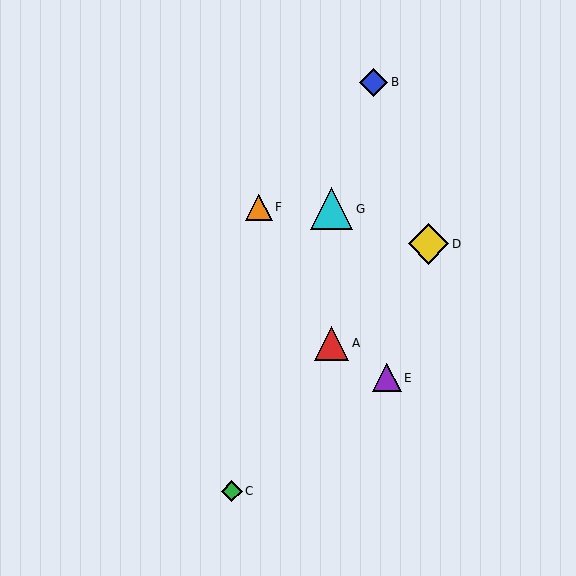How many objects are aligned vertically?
2 objects (A, G) are aligned vertically.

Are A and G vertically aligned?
Yes, both are at x≈332.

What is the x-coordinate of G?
Object G is at x≈332.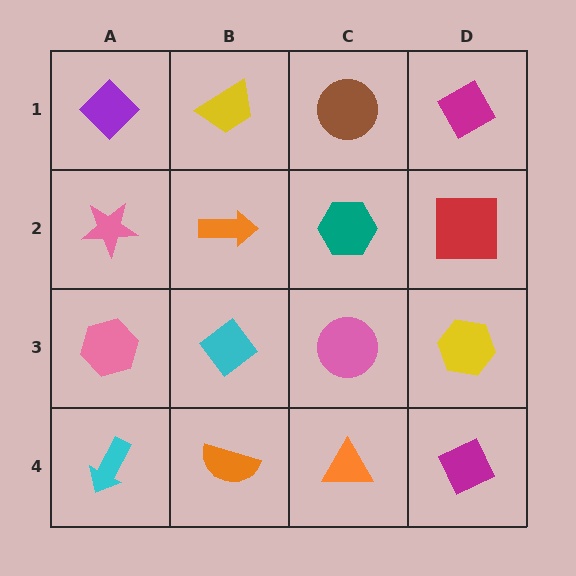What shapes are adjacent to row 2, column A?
A purple diamond (row 1, column A), a pink hexagon (row 3, column A), an orange arrow (row 2, column B).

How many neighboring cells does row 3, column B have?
4.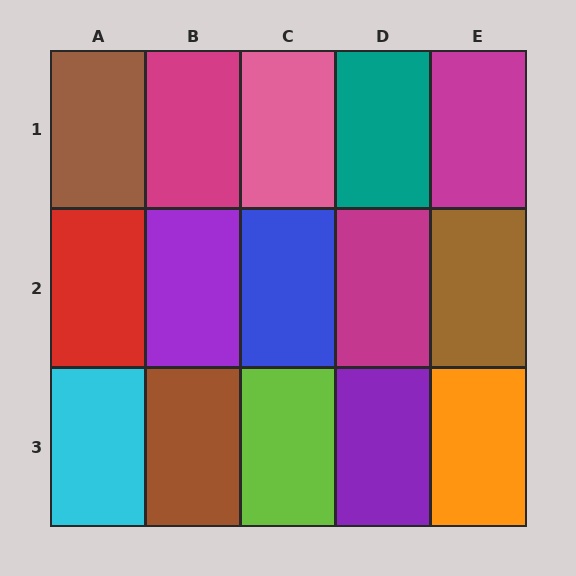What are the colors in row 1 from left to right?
Brown, magenta, pink, teal, magenta.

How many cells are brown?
3 cells are brown.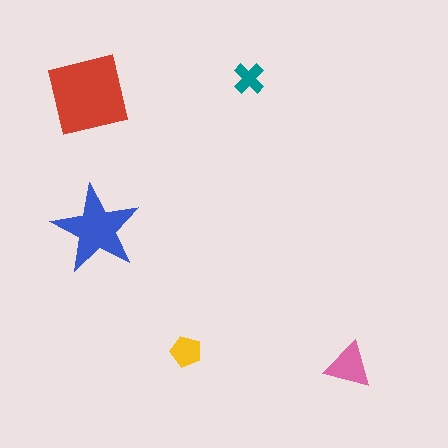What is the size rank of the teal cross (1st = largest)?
5th.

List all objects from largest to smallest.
The red square, the blue star, the pink triangle, the yellow pentagon, the teal cross.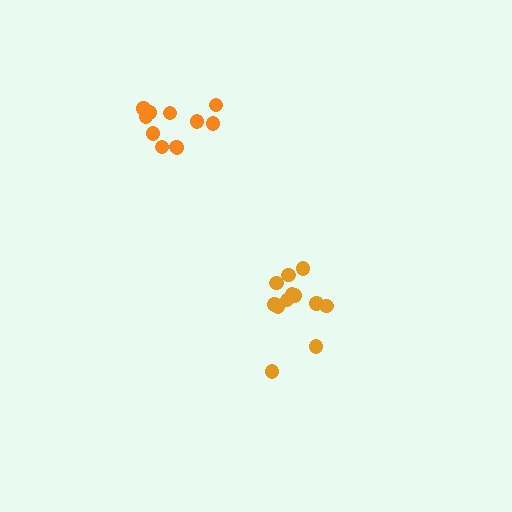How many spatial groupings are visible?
There are 2 spatial groupings.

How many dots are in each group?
Group 1: 12 dots, Group 2: 11 dots (23 total).